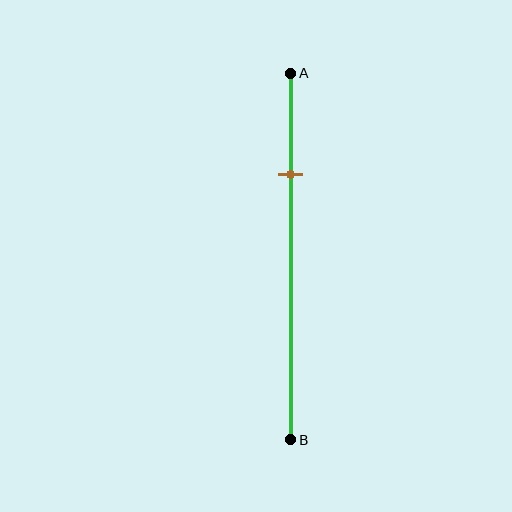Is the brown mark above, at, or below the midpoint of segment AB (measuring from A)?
The brown mark is above the midpoint of segment AB.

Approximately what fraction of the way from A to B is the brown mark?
The brown mark is approximately 30% of the way from A to B.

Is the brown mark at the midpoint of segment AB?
No, the mark is at about 30% from A, not at the 50% midpoint.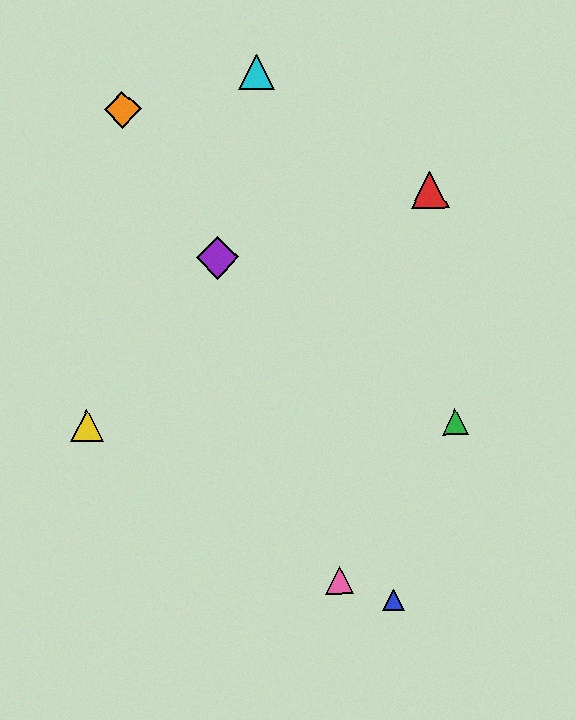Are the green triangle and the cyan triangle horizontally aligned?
No, the green triangle is at y≈422 and the cyan triangle is at y≈72.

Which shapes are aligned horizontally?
The green triangle, the yellow triangle are aligned horizontally.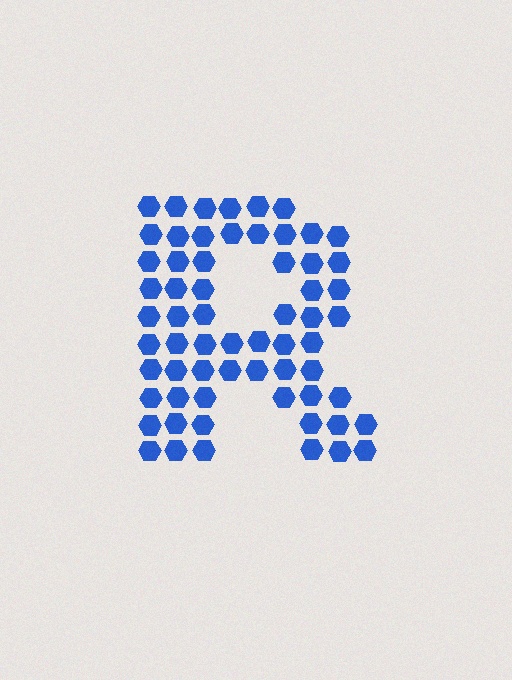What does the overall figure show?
The overall figure shows the letter R.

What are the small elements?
The small elements are hexagons.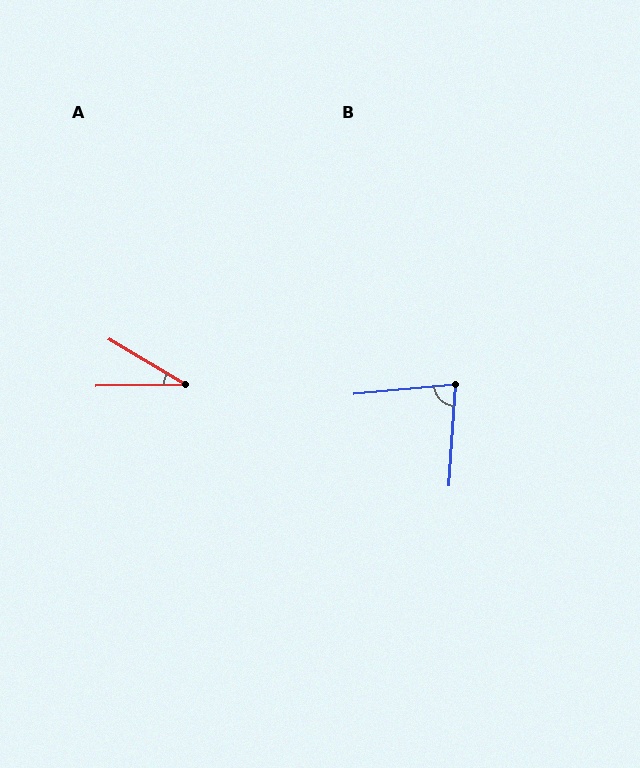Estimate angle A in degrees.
Approximately 32 degrees.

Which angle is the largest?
B, at approximately 81 degrees.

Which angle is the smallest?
A, at approximately 32 degrees.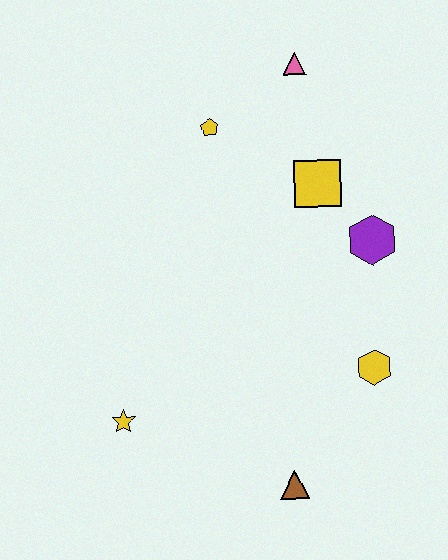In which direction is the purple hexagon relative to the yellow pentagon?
The purple hexagon is to the right of the yellow pentagon.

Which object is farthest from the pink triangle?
The brown triangle is farthest from the pink triangle.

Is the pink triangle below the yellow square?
No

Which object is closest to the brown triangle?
The yellow hexagon is closest to the brown triangle.